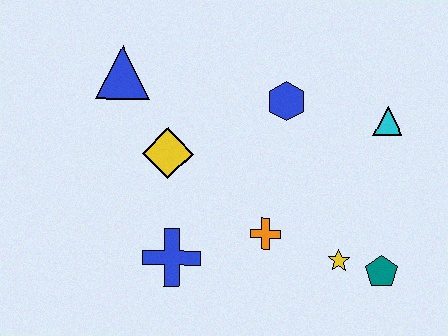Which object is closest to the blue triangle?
The yellow diamond is closest to the blue triangle.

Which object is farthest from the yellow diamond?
The teal pentagon is farthest from the yellow diamond.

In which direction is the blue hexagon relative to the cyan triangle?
The blue hexagon is to the left of the cyan triangle.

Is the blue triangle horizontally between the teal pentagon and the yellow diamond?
No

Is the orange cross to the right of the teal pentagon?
No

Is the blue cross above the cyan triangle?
No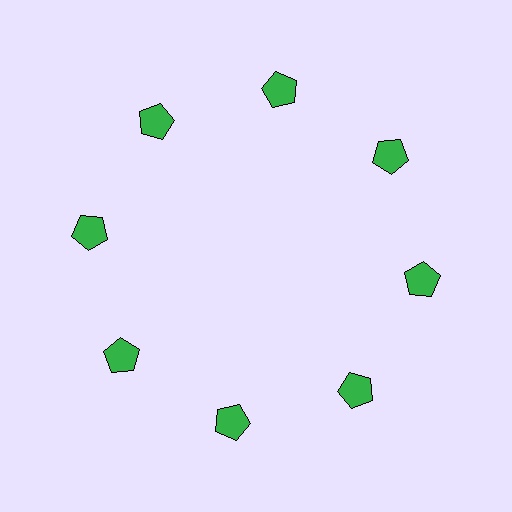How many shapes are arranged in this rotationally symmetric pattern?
There are 8 shapes, arranged in 8 groups of 1.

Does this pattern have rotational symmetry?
Yes, this pattern has 8-fold rotational symmetry. It looks the same after rotating 45 degrees around the center.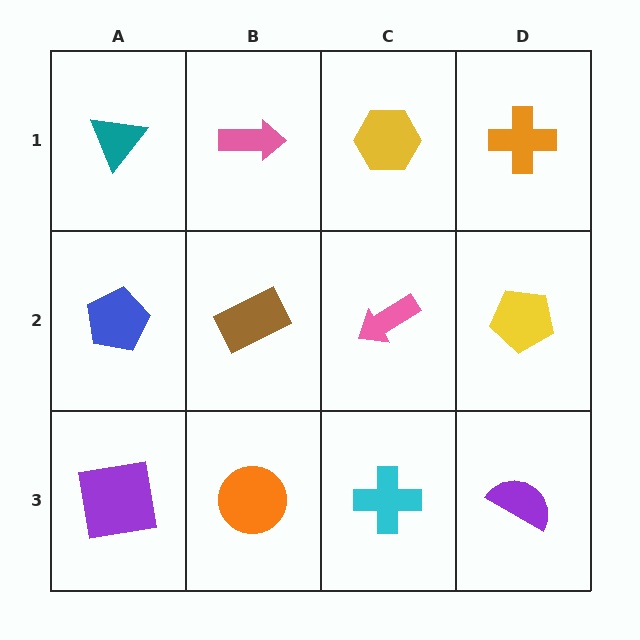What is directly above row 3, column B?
A brown rectangle.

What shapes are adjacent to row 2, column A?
A teal triangle (row 1, column A), a purple square (row 3, column A), a brown rectangle (row 2, column B).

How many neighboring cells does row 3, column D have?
2.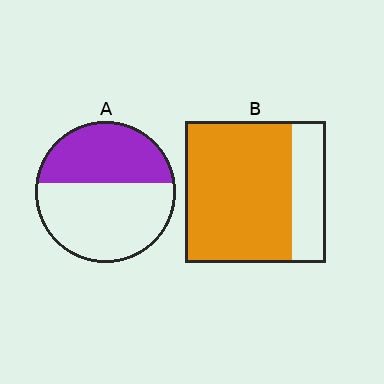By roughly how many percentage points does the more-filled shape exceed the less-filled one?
By roughly 35 percentage points (B over A).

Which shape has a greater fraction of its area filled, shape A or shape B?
Shape B.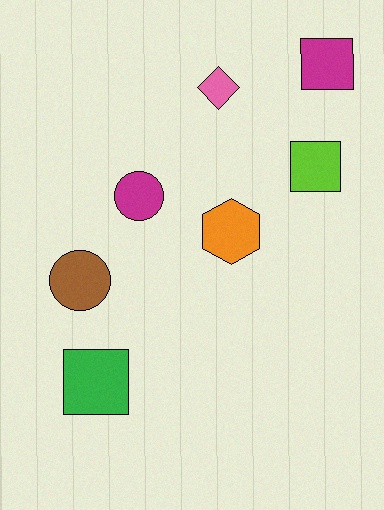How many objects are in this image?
There are 7 objects.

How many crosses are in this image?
There are no crosses.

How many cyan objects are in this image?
There are no cyan objects.